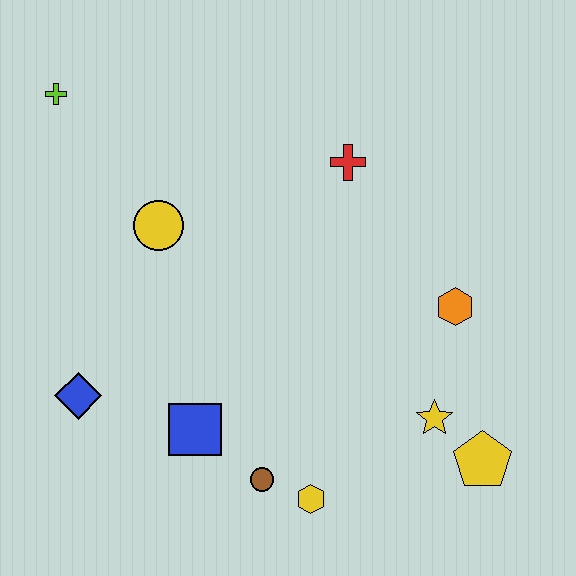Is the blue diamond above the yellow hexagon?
Yes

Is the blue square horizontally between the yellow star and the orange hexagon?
No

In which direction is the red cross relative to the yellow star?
The red cross is above the yellow star.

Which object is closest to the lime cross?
The yellow circle is closest to the lime cross.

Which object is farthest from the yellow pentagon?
The lime cross is farthest from the yellow pentagon.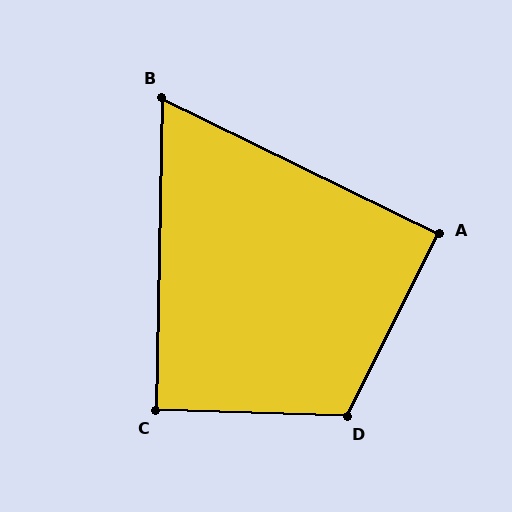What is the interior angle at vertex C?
Approximately 91 degrees (approximately right).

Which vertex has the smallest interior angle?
B, at approximately 65 degrees.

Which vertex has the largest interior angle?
D, at approximately 115 degrees.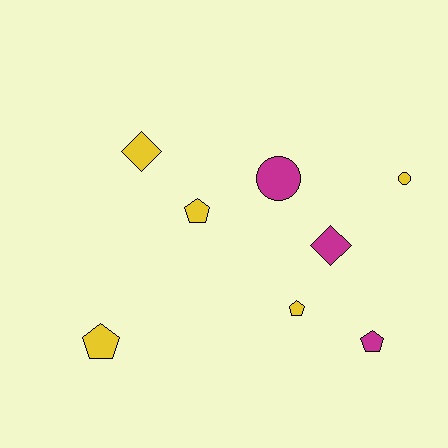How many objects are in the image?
There are 8 objects.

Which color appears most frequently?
Yellow, with 5 objects.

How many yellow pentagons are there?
There are 3 yellow pentagons.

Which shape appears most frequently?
Pentagon, with 4 objects.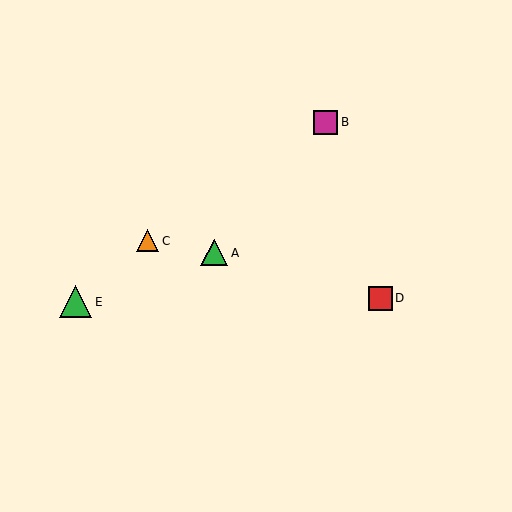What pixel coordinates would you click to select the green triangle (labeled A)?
Click at (214, 253) to select the green triangle A.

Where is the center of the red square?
The center of the red square is at (381, 298).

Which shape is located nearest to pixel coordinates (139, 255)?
The orange triangle (labeled C) at (148, 241) is nearest to that location.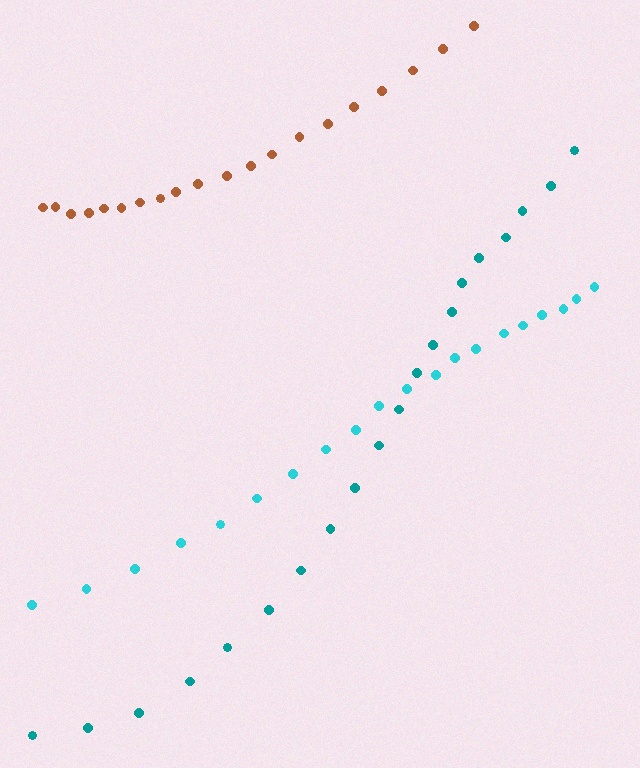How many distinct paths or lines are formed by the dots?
There are 3 distinct paths.